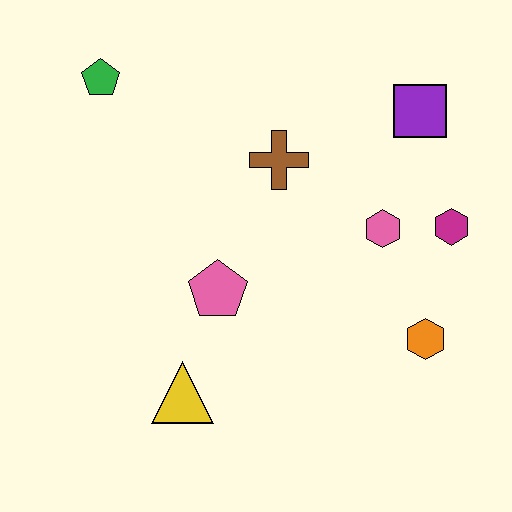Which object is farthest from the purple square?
The yellow triangle is farthest from the purple square.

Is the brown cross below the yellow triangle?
No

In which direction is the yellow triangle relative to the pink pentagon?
The yellow triangle is below the pink pentagon.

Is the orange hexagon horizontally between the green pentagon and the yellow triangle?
No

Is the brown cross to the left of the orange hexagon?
Yes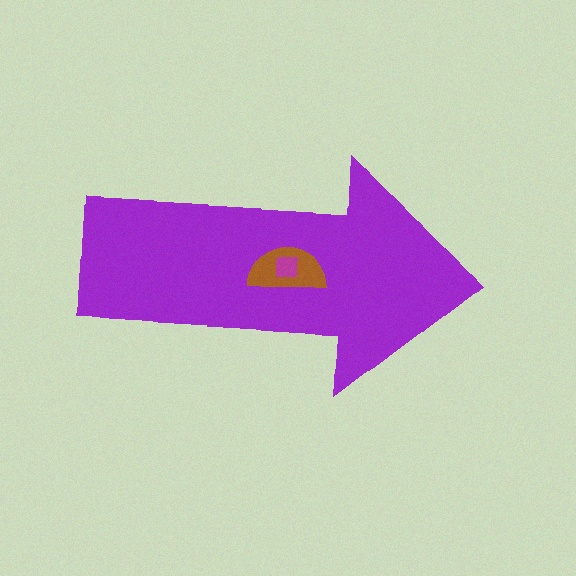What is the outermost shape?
The purple arrow.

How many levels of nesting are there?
3.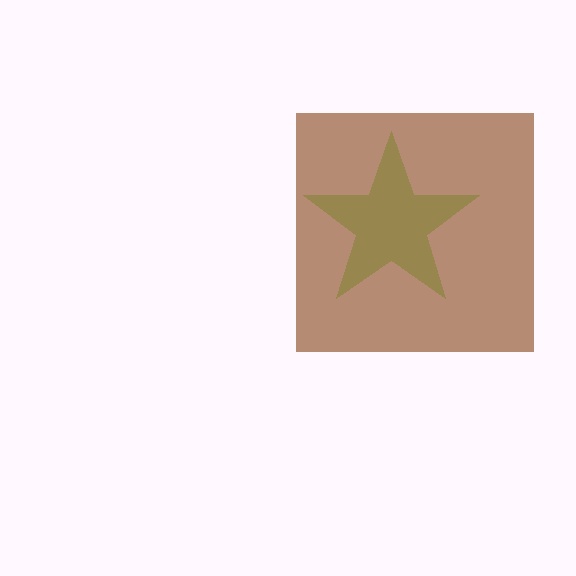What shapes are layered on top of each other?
The layered shapes are: a lime star, a brown square.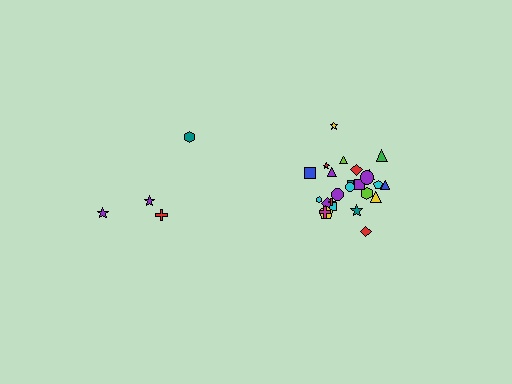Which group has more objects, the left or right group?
The right group.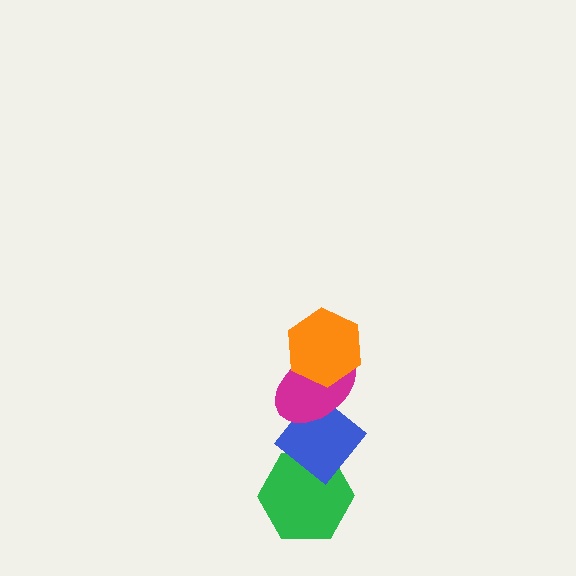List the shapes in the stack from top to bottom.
From top to bottom: the orange hexagon, the magenta ellipse, the blue diamond, the green hexagon.